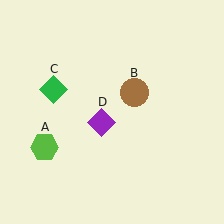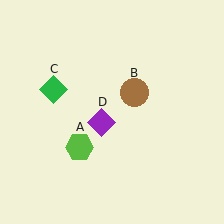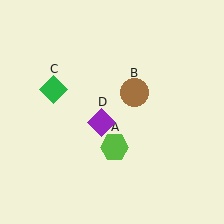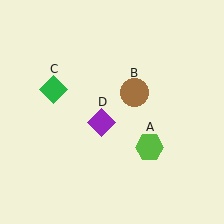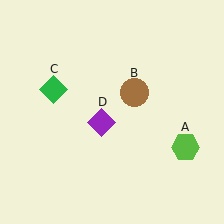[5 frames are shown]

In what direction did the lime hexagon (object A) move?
The lime hexagon (object A) moved right.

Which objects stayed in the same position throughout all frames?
Brown circle (object B) and green diamond (object C) and purple diamond (object D) remained stationary.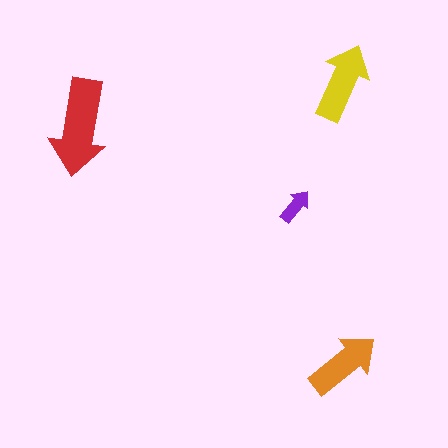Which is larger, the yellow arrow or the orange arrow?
The yellow one.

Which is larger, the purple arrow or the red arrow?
The red one.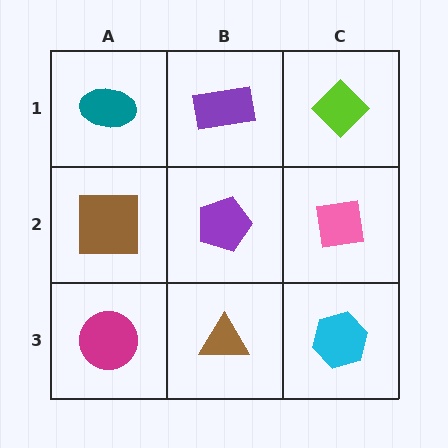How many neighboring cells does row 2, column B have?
4.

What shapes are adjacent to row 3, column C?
A pink square (row 2, column C), a brown triangle (row 3, column B).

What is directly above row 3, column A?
A brown square.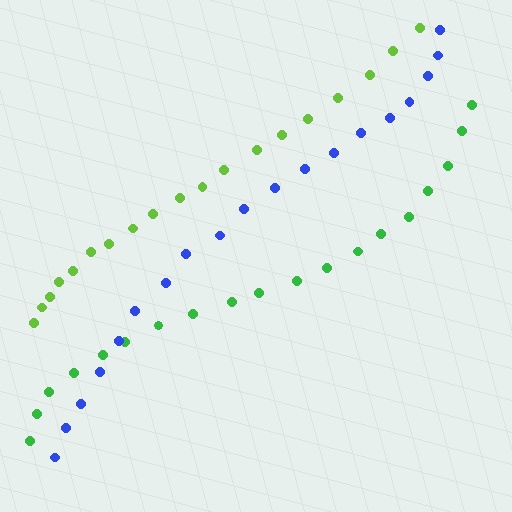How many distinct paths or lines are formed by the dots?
There are 3 distinct paths.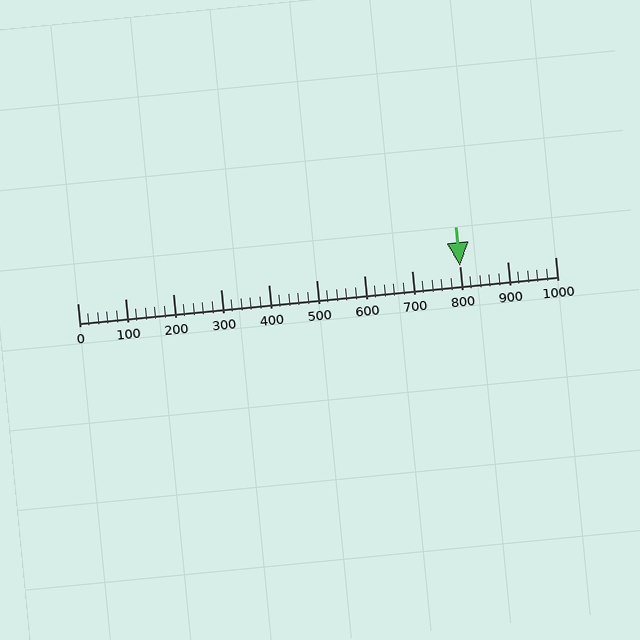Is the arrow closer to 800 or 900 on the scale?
The arrow is closer to 800.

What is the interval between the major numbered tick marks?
The major tick marks are spaced 100 units apart.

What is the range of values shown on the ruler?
The ruler shows values from 0 to 1000.